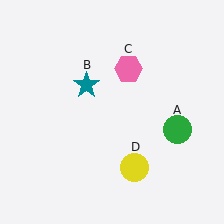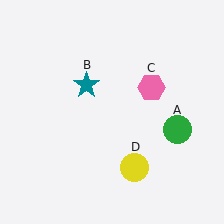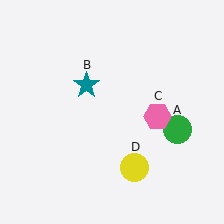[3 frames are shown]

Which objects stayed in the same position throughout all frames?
Green circle (object A) and teal star (object B) and yellow circle (object D) remained stationary.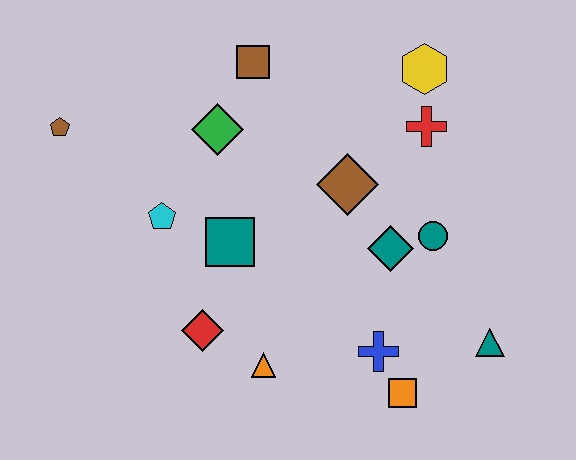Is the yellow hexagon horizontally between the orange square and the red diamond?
No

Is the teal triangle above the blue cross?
Yes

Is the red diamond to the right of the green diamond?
No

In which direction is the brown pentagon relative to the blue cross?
The brown pentagon is to the left of the blue cross.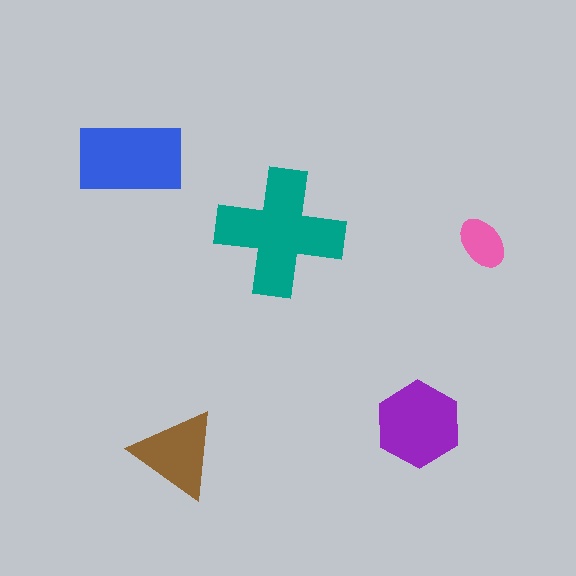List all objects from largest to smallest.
The teal cross, the blue rectangle, the purple hexagon, the brown triangle, the pink ellipse.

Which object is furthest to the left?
The blue rectangle is leftmost.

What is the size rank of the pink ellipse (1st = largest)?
5th.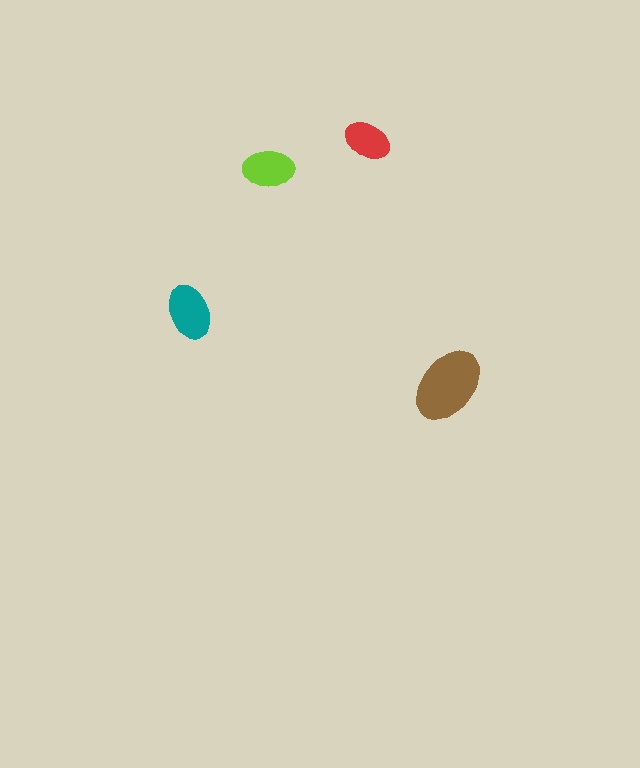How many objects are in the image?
There are 4 objects in the image.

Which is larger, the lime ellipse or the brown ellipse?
The brown one.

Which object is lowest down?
The brown ellipse is bottommost.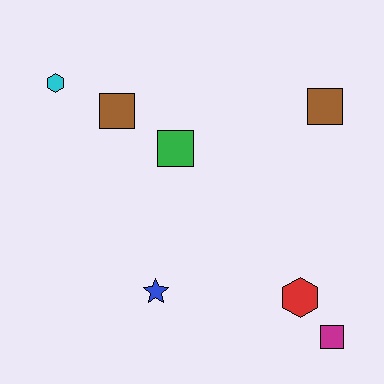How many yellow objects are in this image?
There are no yellow objects.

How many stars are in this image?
There is 1 star.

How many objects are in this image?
There are 7 objects.